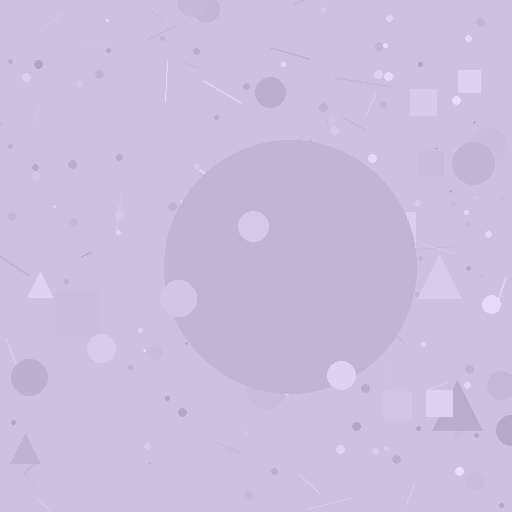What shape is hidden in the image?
A circle is hidden in the image.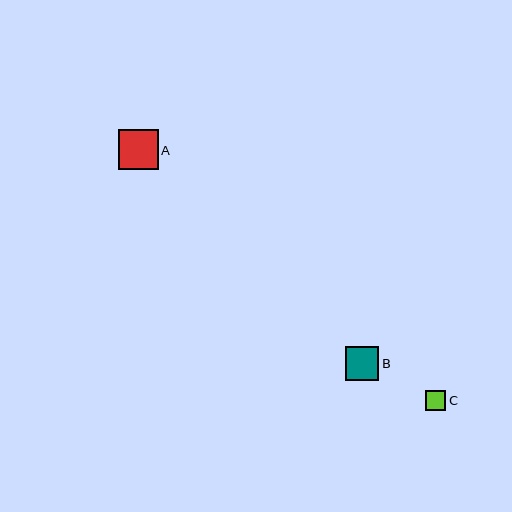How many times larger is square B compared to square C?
Square B is approximately 1.6 times the size of square C.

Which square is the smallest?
Square C is the smallest with a size of approximately 20 pixels.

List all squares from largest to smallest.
From largest to smallest: A, B, C.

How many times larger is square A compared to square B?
Square A is approximately 1.2 times the size of square B.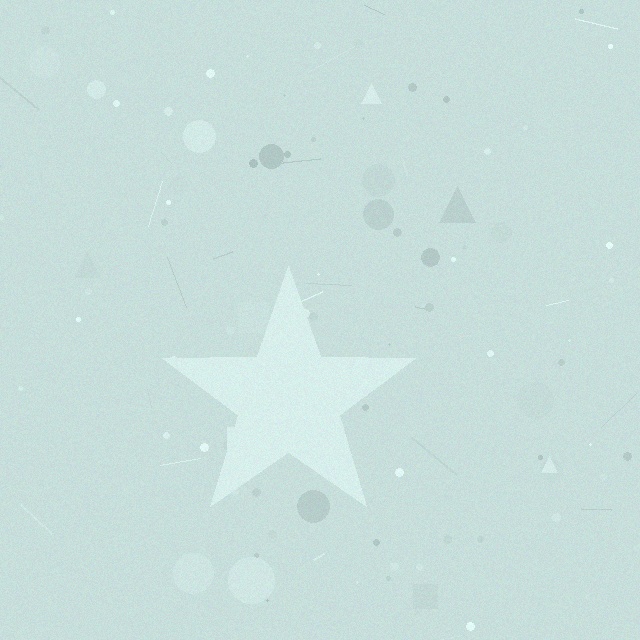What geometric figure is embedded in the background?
A star is embedded in the background.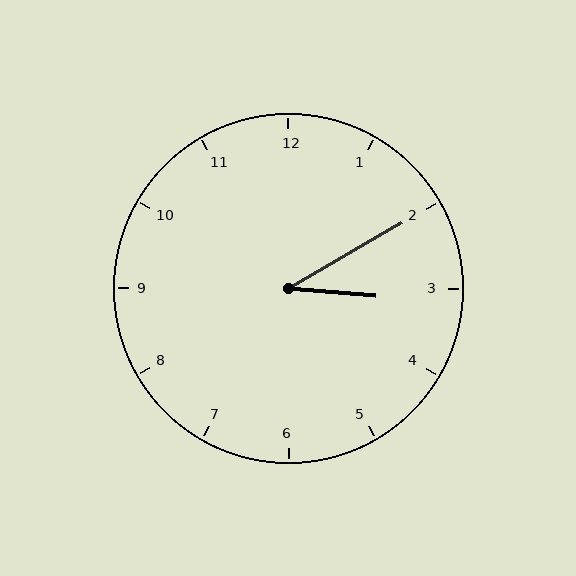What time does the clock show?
3:10.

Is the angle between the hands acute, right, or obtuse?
It is acute.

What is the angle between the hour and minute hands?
Approximately 35 degrees.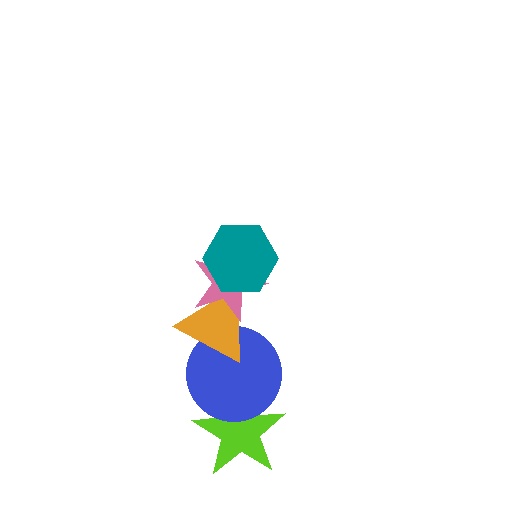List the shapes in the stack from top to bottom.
From top to bottom: the teal hexagon, the pink star, the orange triangle, the blue circle, the lime star.